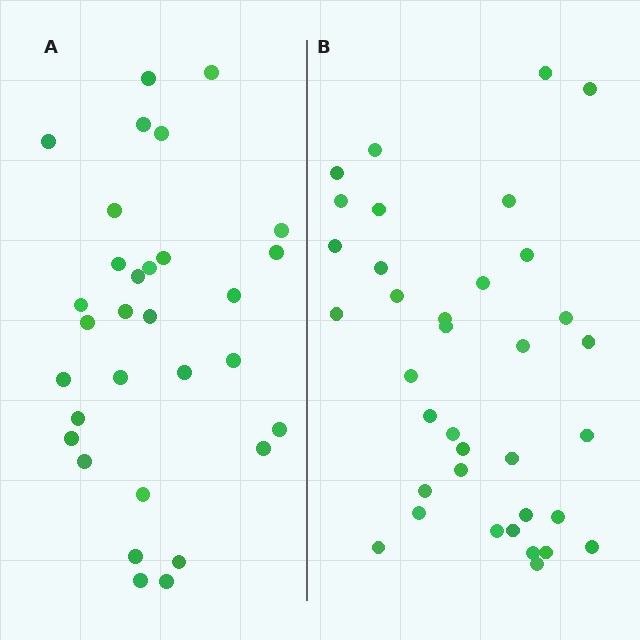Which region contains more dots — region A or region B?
Region B (the right region) has more dots.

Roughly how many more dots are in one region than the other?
Region B has about 5 more dots than region A.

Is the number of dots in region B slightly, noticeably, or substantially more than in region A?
Region B has only slightly more — the two regions are fairly close. The ratio is roughly 1.2 to 1.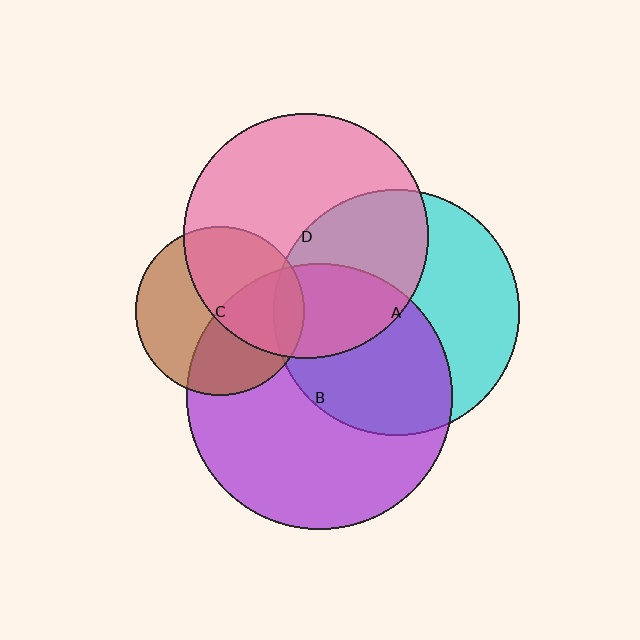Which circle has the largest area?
Circle B (purple).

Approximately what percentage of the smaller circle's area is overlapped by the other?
Approximately 10%.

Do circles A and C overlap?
Yes.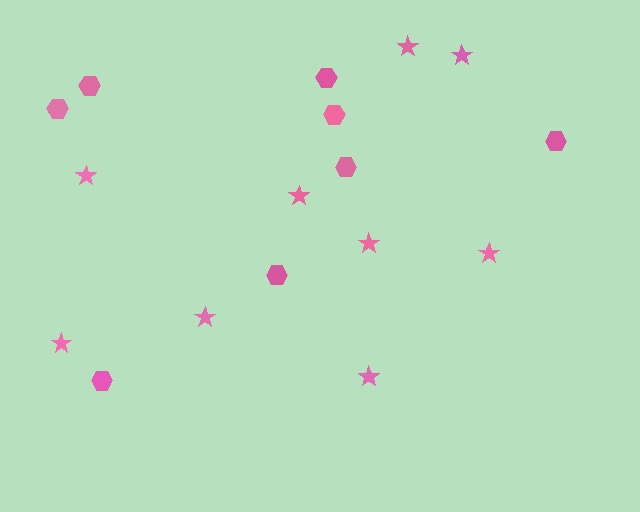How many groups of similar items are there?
There are 2 groups: one group of hexagons (8) and one group of stars (9).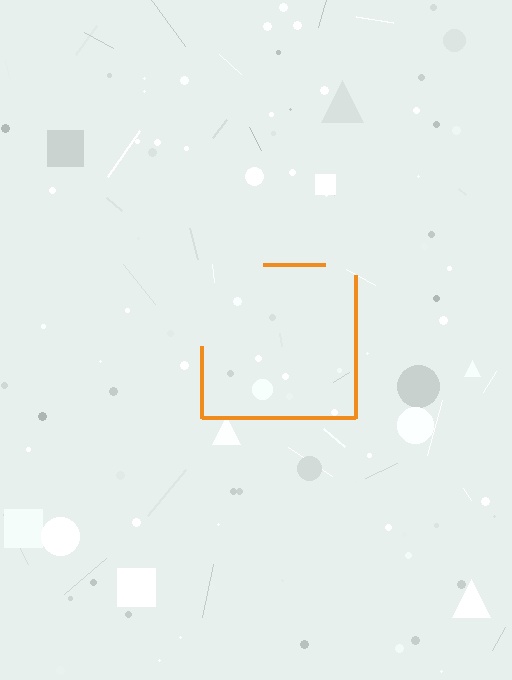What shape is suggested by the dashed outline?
The dashed outline suggests a square.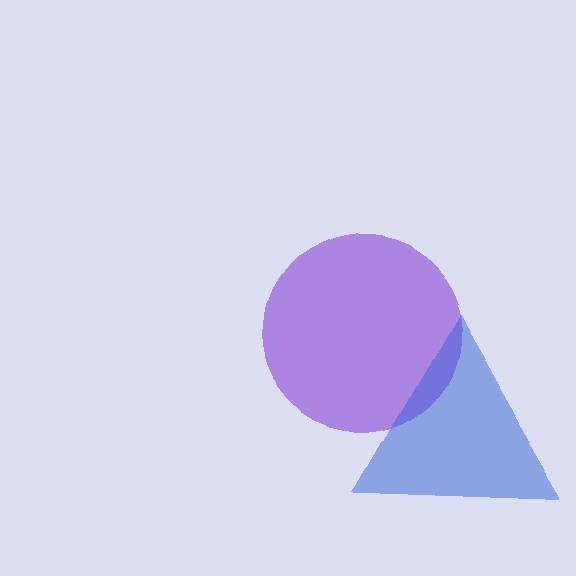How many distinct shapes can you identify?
There are 2 distinct shapes: a purple circle, a blue triangle.